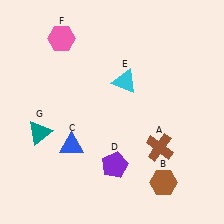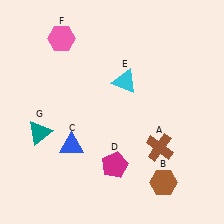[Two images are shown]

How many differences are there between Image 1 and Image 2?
There is 1 difference between the two images.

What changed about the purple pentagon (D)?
In Image 1, D is purple. In Image 2, it changed to magenta.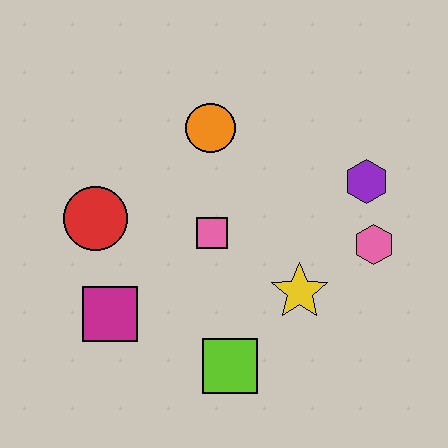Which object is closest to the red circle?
The magenta square is closest to the red circle.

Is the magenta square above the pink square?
No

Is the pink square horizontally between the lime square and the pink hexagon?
No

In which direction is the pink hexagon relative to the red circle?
The pink hexagon is to the right of the red circle.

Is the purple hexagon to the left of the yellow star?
No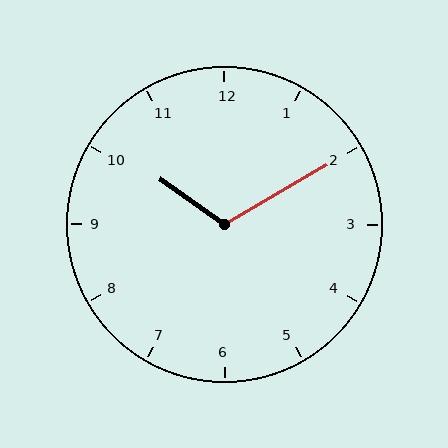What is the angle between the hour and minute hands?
Approximately 115 degrees.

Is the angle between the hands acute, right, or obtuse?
It is obtuse.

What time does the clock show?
10:10.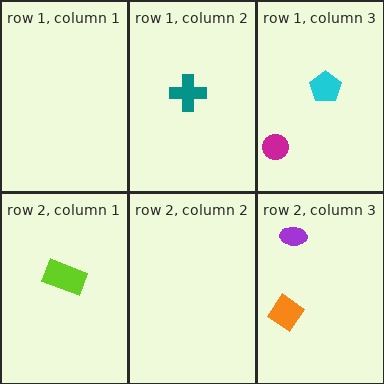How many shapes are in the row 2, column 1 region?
1.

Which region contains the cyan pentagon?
The row 1, column 3 region.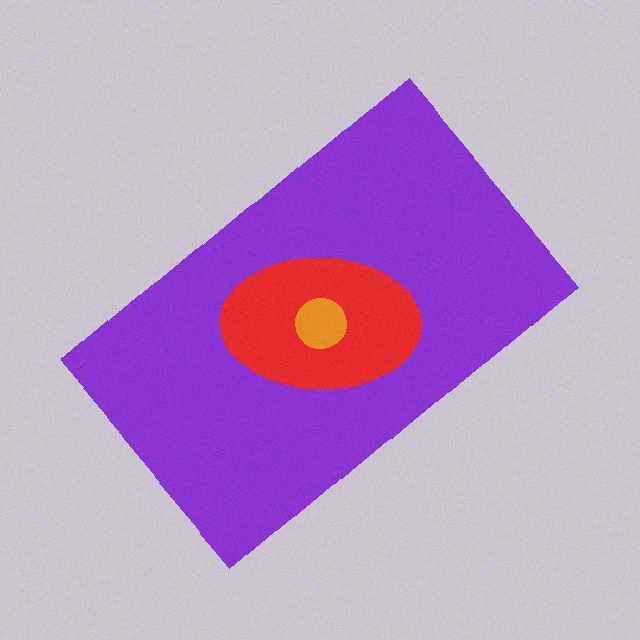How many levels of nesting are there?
3.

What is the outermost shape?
The purple rectangle.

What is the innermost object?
The orange circle.